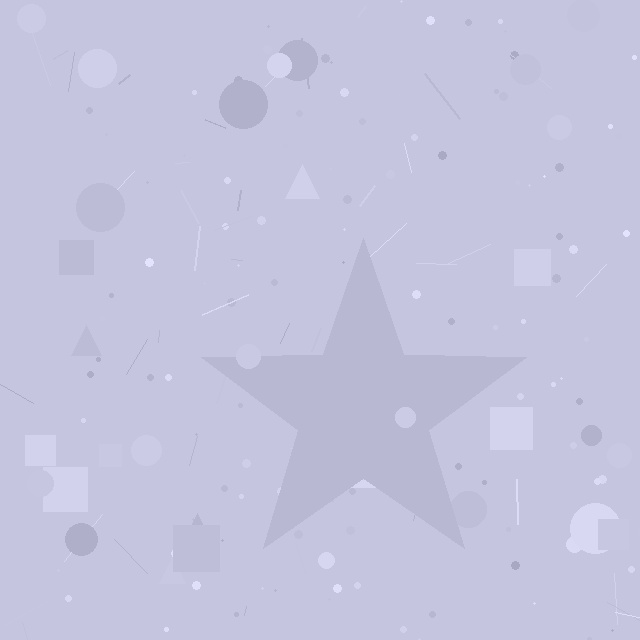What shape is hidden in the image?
A star is hidden in the image.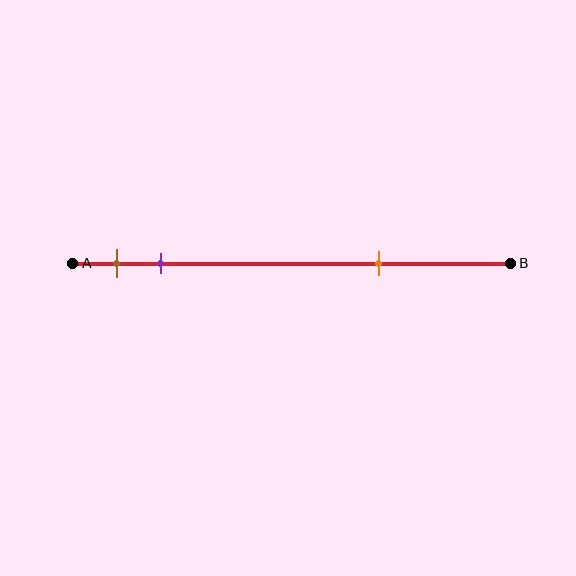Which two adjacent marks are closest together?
The brown and purple marks are the closest adjacent pair.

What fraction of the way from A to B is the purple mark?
The purple mark is approximately 20% (0.2) of the way from A to B.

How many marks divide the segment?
There are 3 marks dividing the segment.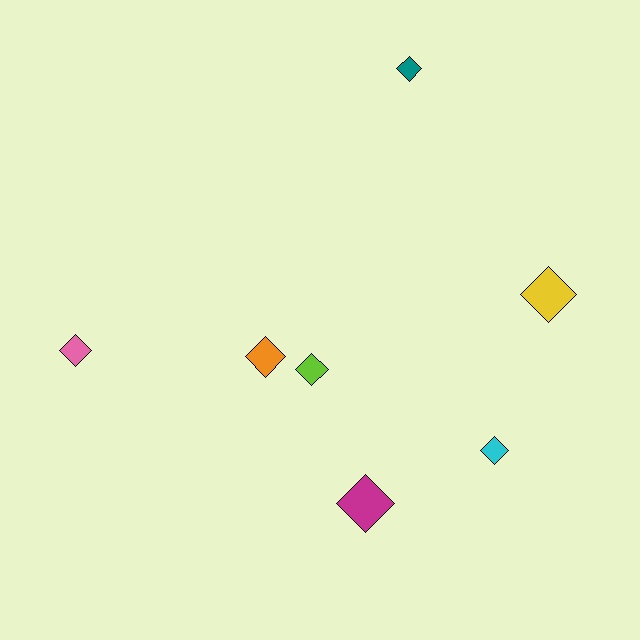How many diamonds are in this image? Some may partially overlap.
There are 7 diamonds.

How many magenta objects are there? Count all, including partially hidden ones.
There is 1 magenta object.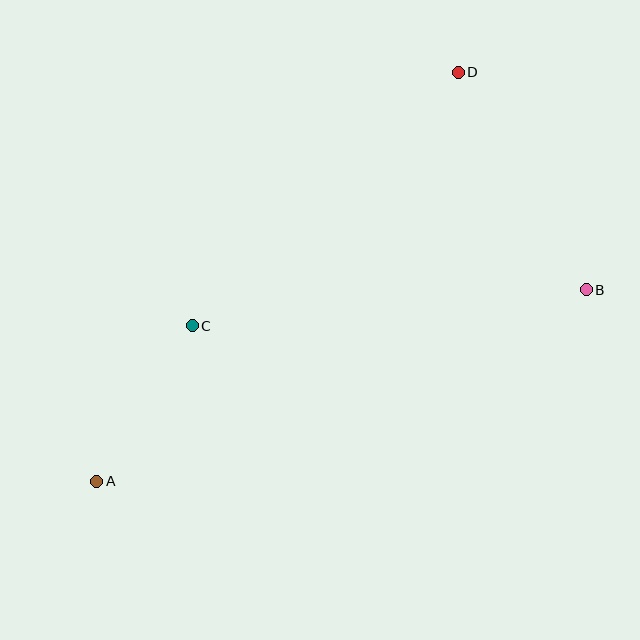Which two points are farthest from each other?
Points A and D are farthest from each other.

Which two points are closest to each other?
Points A and C are closest to each other.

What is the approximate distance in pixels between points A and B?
The distance between A and B is approximately 526 pixels.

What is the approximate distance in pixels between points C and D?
The distance between C and D is approximately 367 pixels.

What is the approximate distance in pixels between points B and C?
The distance between B and C is approximately 396 pixels.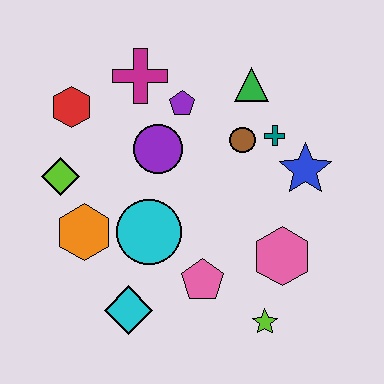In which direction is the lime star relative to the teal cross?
The lime star is below the teal cross.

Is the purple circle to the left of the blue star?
Yes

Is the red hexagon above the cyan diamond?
Yes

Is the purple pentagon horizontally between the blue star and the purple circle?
Yes